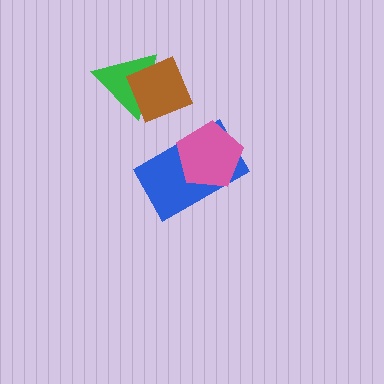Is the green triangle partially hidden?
Yes, it is partially covered by another shape.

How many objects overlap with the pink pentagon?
1 object overlaps with the pink pentagon.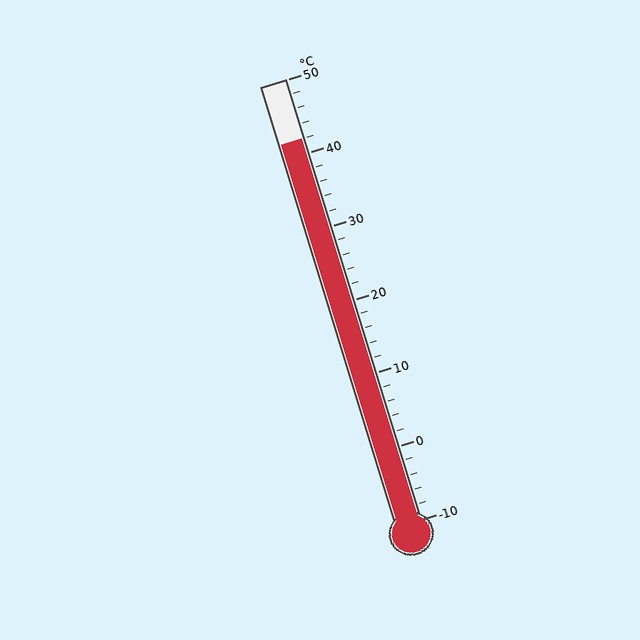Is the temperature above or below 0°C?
The temperature is above 0°C.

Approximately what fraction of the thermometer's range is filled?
The thermometer is filled to approximately 85% of its range.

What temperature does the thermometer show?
The thermometer shows approximately 42°C.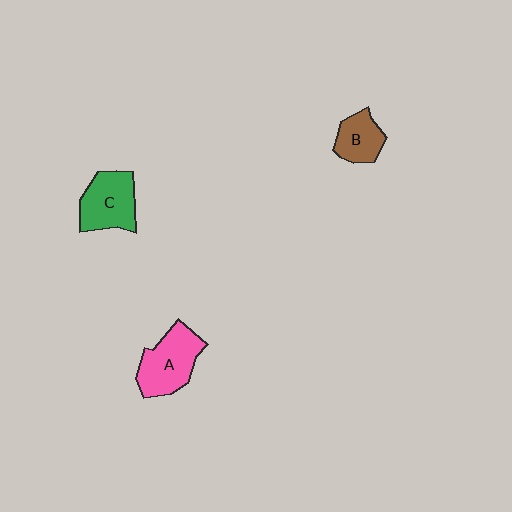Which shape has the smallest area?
Shape B (brown).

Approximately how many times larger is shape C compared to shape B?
Approximately 1.5 times.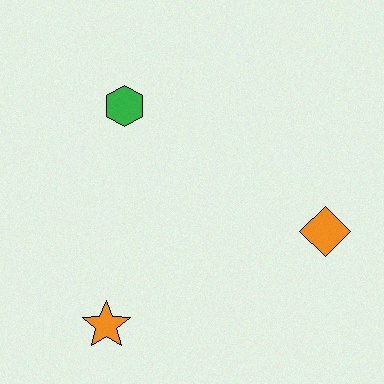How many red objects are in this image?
There are no red objects.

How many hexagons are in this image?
There is 1 hexagon.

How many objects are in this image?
There are 3 objects.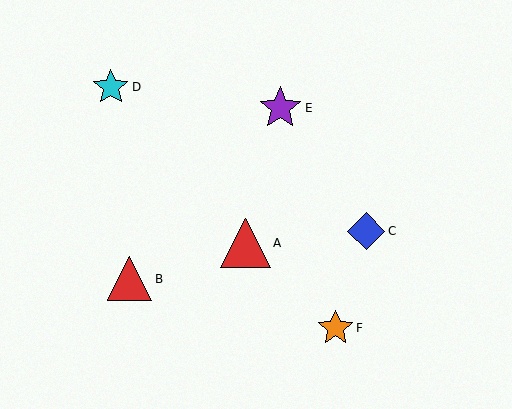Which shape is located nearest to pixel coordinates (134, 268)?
The red triangle (labeled B) at (129, 279) is nearest to that location.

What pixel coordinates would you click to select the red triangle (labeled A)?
Click at (246, 243) to select the red triangle A.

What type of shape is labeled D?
Shape D is a cyan star.